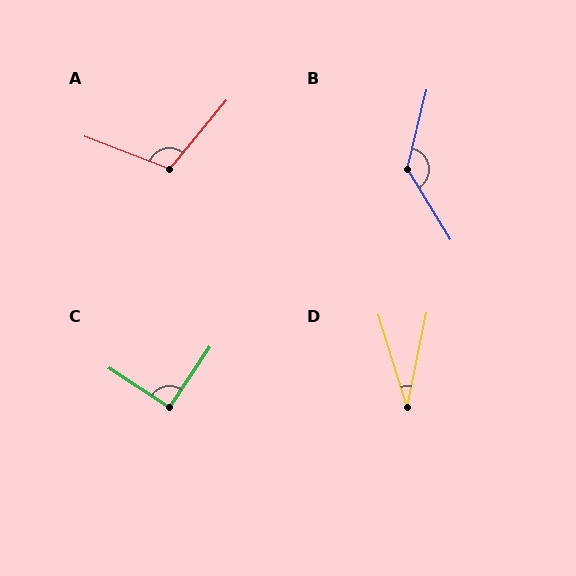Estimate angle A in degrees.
Approximately 108 degrees.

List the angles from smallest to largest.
D (29°), C (91°), A (108°), B (134°).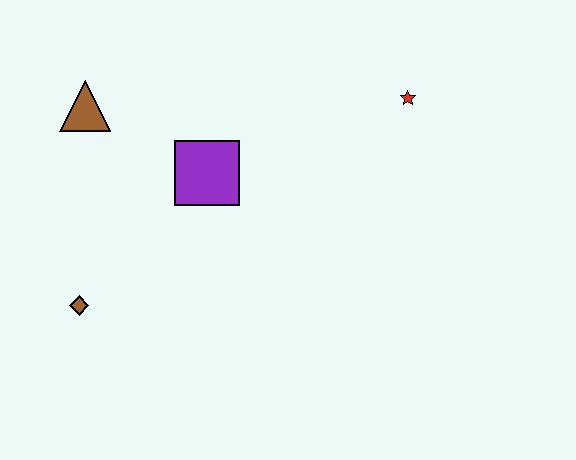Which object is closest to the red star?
The purple square is closest to the red star.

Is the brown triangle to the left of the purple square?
Yes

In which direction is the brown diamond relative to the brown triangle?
The brown diamond is below the brown triangle.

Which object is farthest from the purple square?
The red star is farthest from the purple square.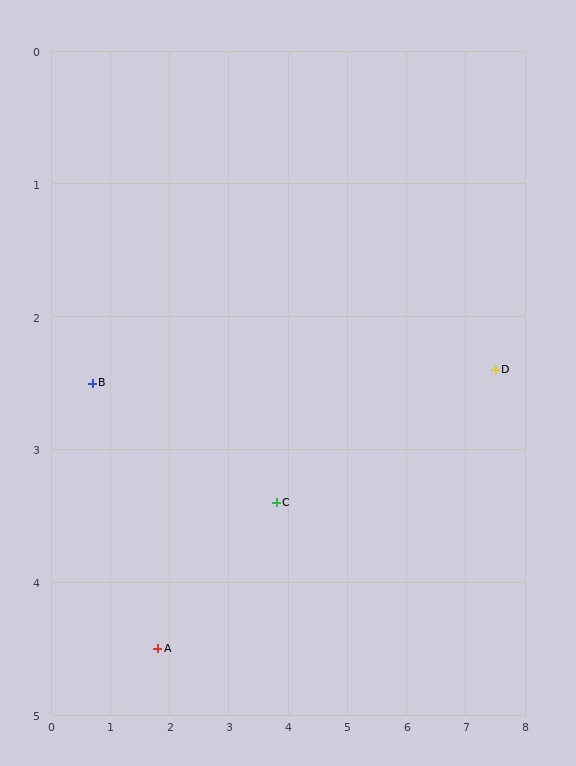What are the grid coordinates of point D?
Point D is at approximately (7.5, 2.4).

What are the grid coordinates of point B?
Point B is at approximately (0.7, 2.5).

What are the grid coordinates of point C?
Point C is at approximately (3.8, 3.4).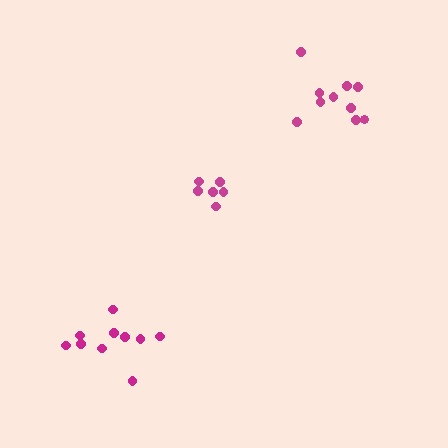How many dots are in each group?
Group 1: 10 dots, Group 2: 10 dots, Group 3: 6 dots (26 total).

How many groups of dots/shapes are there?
There are 3 groups.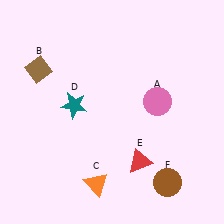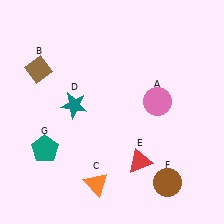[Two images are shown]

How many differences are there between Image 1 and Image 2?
There is 1 difference between the two images.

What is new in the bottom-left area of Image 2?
A teal pentagon (G) was added in the bottom-left area of Image 2.